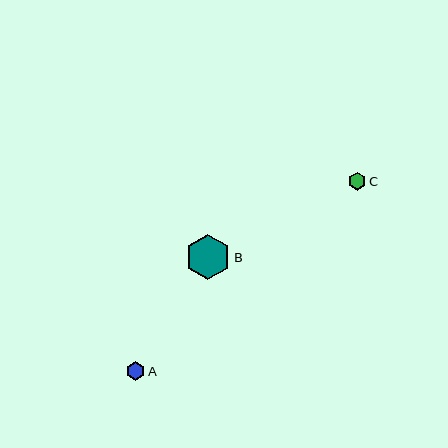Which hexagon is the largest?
Hexagon B is the largest with a size of approximately 46 pixels.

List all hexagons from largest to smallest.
From largest to smallest: B, A, C.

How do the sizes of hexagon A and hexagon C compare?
Hexagon A and hexagon C are approximately the same size.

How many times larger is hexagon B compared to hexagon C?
Hexagon B is approximately 2.6 times the size of hexagon C.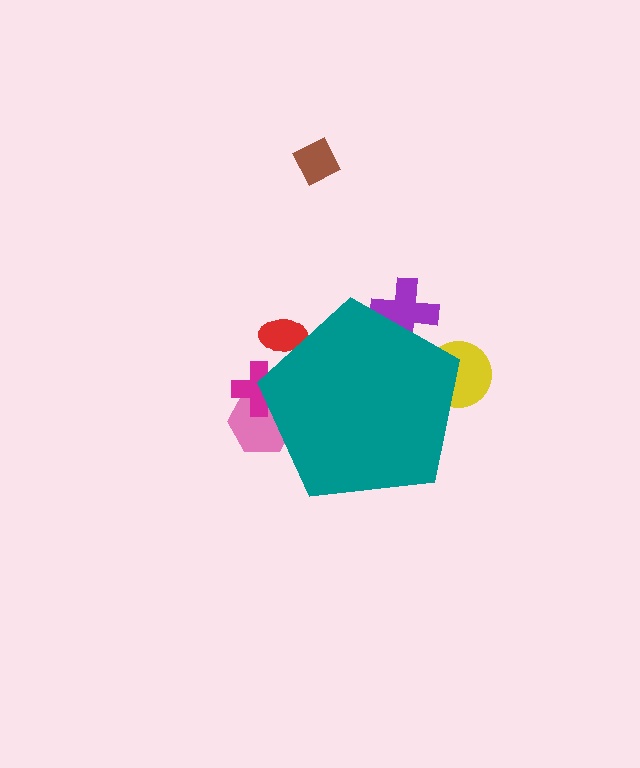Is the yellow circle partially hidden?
Yes, the yellow circle is partially hidden behind the teal pentagon.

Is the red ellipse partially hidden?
Yes, the red ellipse is partially hidden behind the teal pentagon.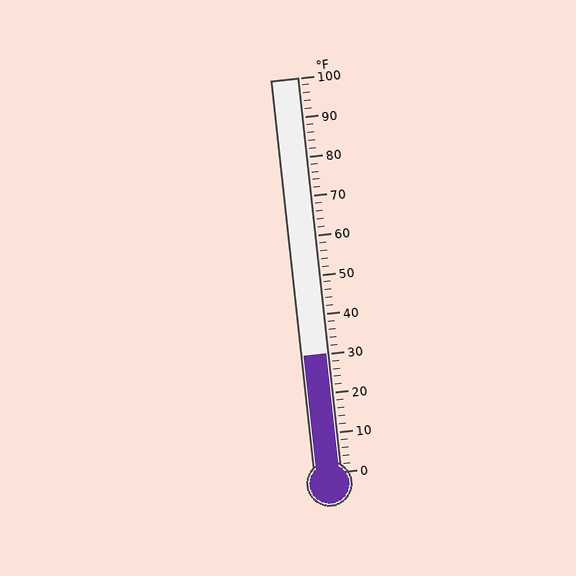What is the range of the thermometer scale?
The thermometer scale ranges from 0°F to 100°F.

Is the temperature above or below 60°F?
The temperature is below 60°F.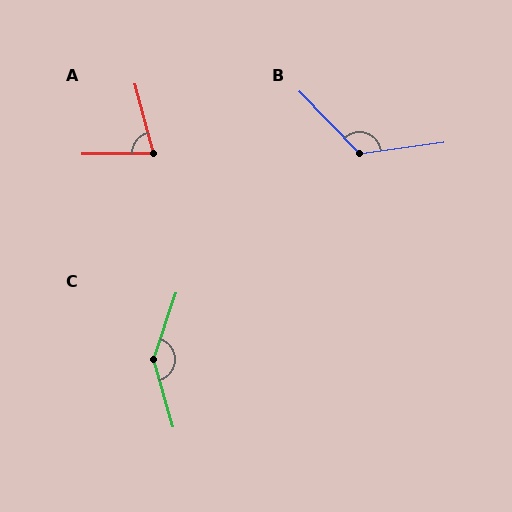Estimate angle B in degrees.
Approximately 126 degrees.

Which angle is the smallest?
A, at approximately 76 degrees.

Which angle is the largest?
C, at approximately 145 degrees.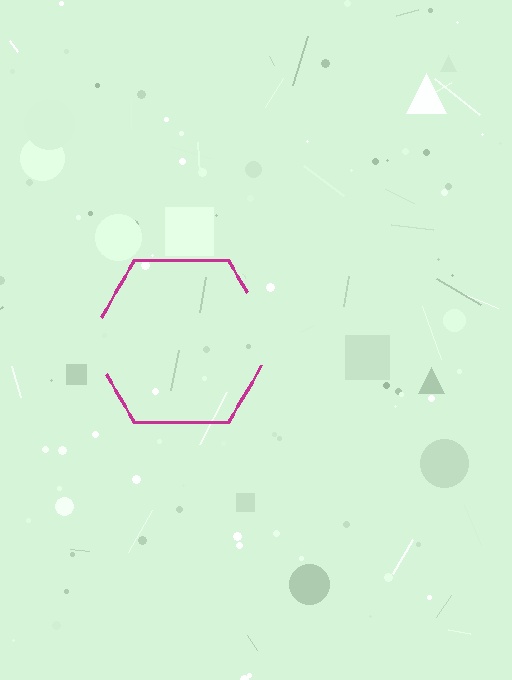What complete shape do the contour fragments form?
The contour fragments form a hexagon.